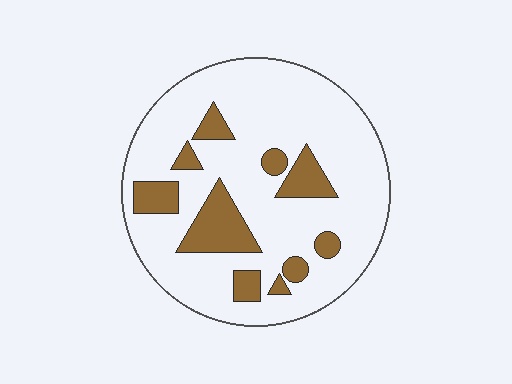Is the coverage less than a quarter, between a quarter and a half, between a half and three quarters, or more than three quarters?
Less than a quarter.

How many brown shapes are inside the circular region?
10.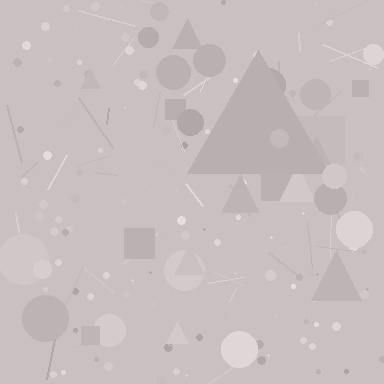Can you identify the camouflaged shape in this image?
The camouflaged shape is a triangle.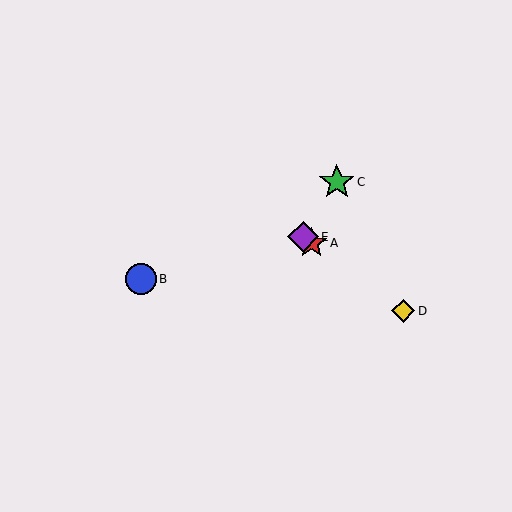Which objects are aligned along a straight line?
Objects A, D, E are aligned along a straight line.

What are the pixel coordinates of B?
Object B is at (141, 279).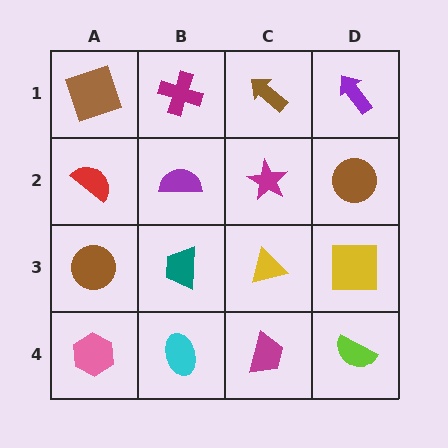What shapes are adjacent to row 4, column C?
A yellow triangle (row 3, column C), a cyan ellipse (row 4, column B), a lime semicircle (row 4, column D).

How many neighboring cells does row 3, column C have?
4.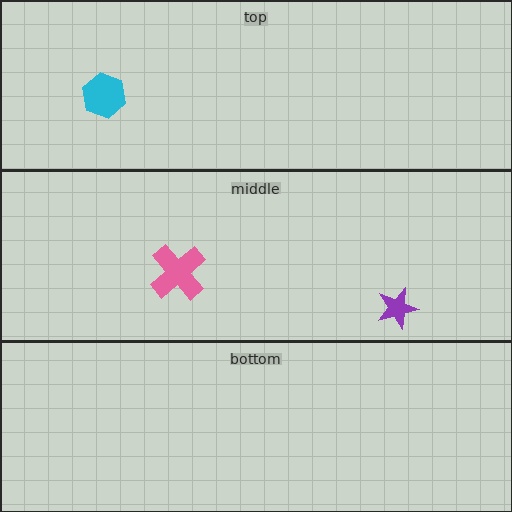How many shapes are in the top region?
1.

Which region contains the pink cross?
The middle region.